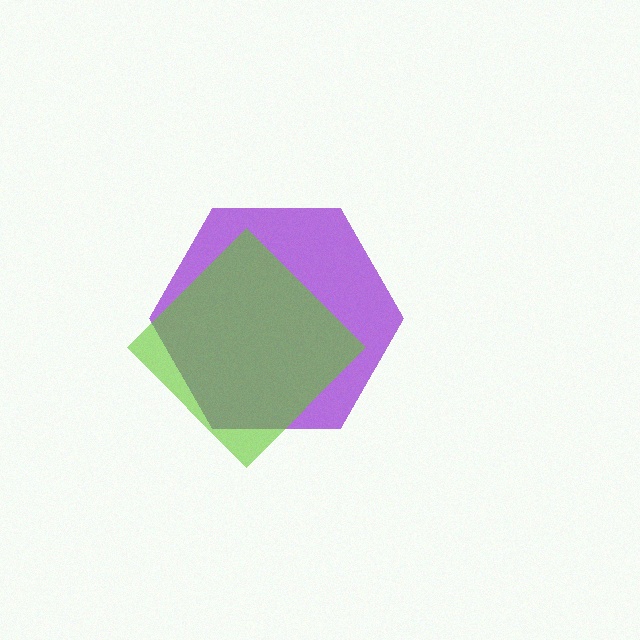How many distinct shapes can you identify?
There are 2 distinct shapes: a purple hexagon, a lime diamond.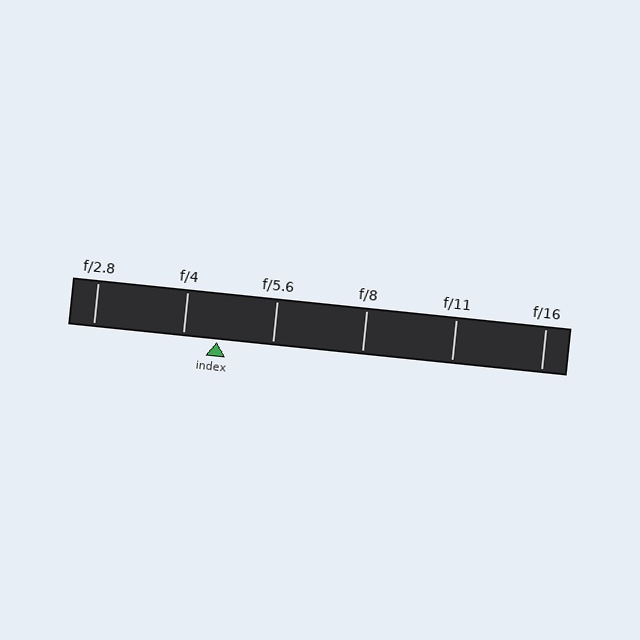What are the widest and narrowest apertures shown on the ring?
The widest aperture shown is f/2.8 and the narrowest is f/16.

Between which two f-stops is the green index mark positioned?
The index mark is between f/4 and f/5.6.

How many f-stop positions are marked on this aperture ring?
There are 6 f-stop positions marked.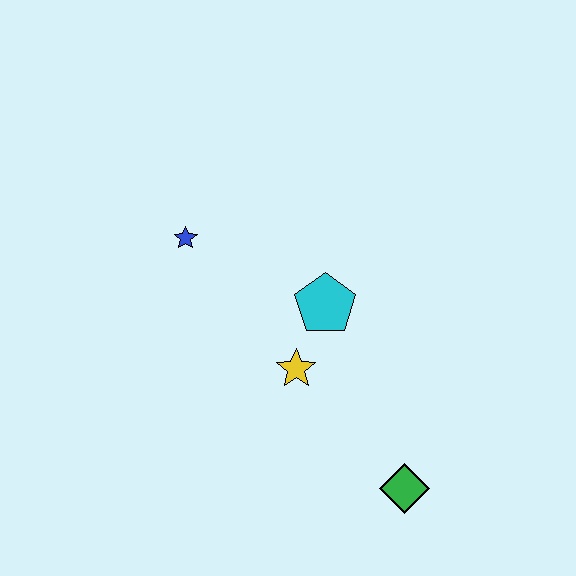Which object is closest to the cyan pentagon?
The yellow star is closest to the cyan pentagon.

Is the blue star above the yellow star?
Yes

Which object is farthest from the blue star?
The green diamond is farthest from the blue star.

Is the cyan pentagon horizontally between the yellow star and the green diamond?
Yes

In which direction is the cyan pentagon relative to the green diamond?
The cyan pentagon is above the green diamond.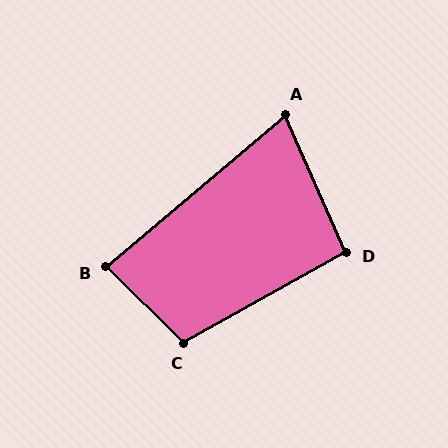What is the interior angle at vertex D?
Approximately 95 degrees (obtuse).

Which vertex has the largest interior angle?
C, at approximately 106 degrees.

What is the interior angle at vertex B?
Approximately 85 degrees (acute).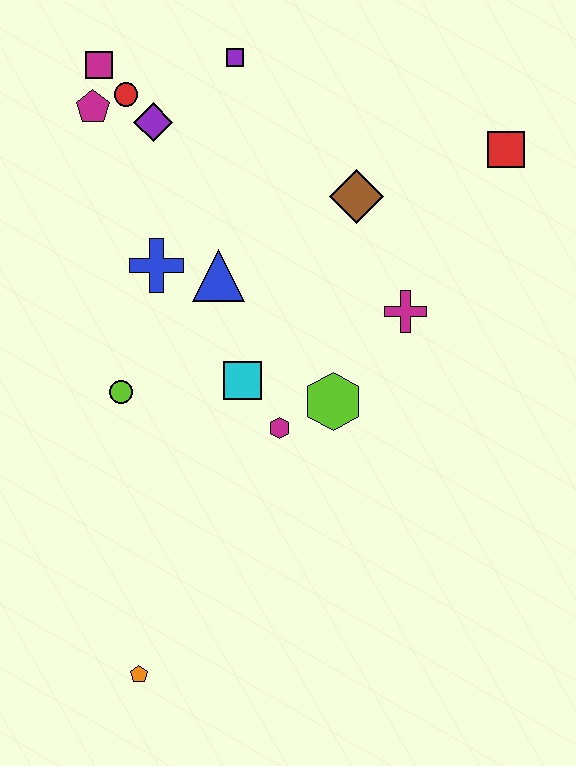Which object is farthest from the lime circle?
The red square is farthest from the lime circle.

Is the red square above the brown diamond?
Yes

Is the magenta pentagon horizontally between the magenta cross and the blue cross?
No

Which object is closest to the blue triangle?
The blue cross is closest to the blue triangle.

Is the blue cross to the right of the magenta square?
Yes